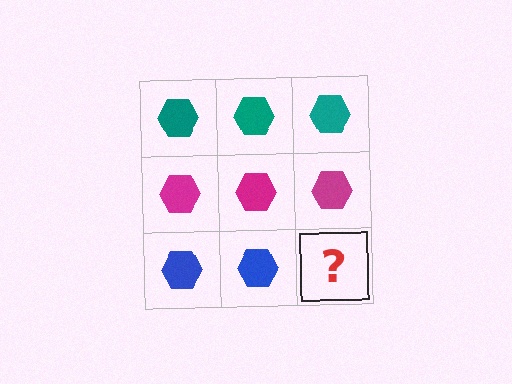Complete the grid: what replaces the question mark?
The question mark should be replaced with a blue hexagon.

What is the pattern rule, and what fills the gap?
The rule is that each row has a consistent color. The gap should be filled with a blue hexagon.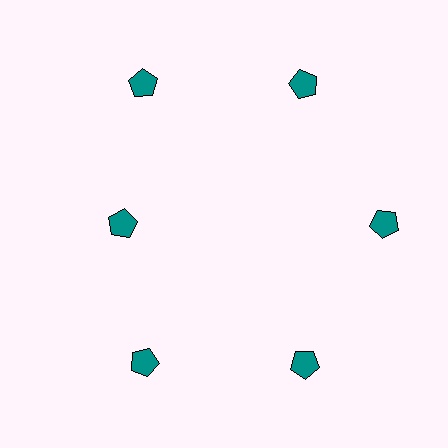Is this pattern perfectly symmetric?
No. The 6 teal pentagons are arranged in a ring, but one element near the 9 o'clock position is pulled inward toward the center, breaking the 6-fold rotational symmetry.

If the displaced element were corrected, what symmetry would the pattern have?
It would have 6-fold rotational symmetry — the pattern would map onto itself every 60 degrees.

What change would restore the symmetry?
The symmetry would be restored by moving it outward, back onto the ring so that all 6 pentagons sit at equal angles and equal distance from the center.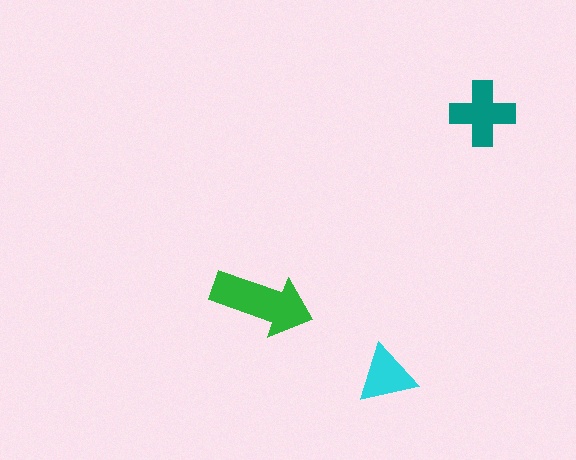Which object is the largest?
The green arrow.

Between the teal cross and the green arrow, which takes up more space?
The green arrow.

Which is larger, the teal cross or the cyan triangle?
The teal cross.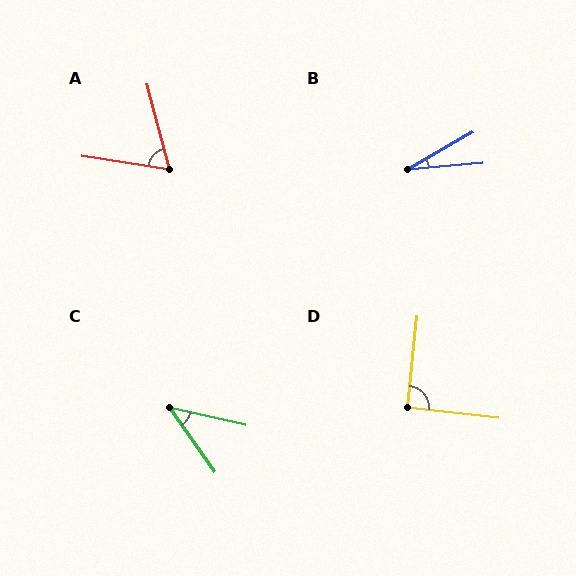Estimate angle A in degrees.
Approximately 66 degrees.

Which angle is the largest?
D, at approximately 90 degrees.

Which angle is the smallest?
B, at approximately 25 degrees.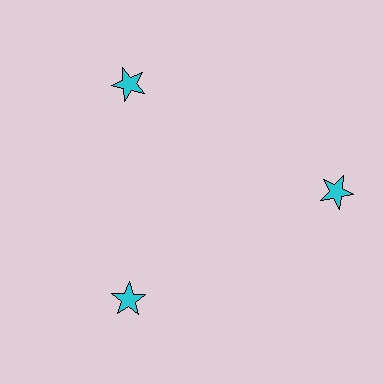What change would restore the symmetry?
The symmetry would be restored by moving it inward, back onto the ring so that all 3 stars sit at equal angles and equal distance from the center.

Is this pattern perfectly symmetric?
No. The 3 cyan stars are arranged in a ring, but one element near the 3 o'clock position is pushed outward from the center, breaking the 3-fold rotational symmetry.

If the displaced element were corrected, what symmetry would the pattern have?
It would have 3-fold rotational symmetry — the pattern would map onto itself every 120 degrees.